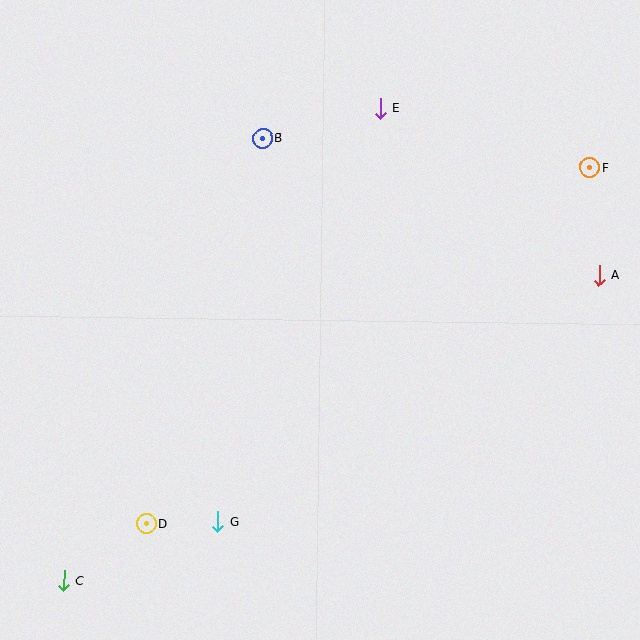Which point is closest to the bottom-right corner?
Point A is closest to the bottom-right corner.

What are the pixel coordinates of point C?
Point C is at (64, 581).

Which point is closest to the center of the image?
Point B at (262, 138) is closest to the center.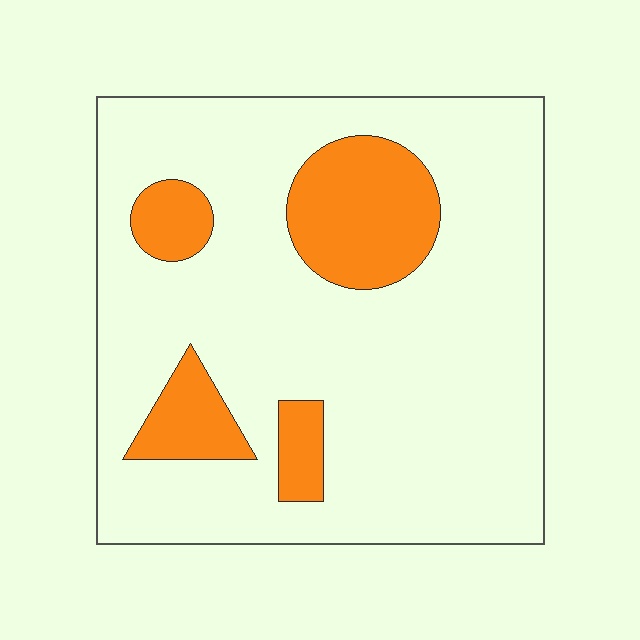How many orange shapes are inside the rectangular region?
4.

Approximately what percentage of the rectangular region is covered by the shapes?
Approximately 20%.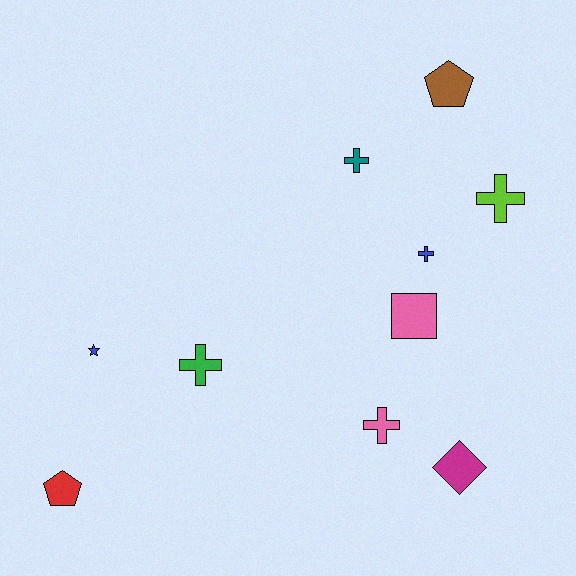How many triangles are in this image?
There are no triangles.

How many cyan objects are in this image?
There are no cyan objects.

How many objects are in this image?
There are 10 objects.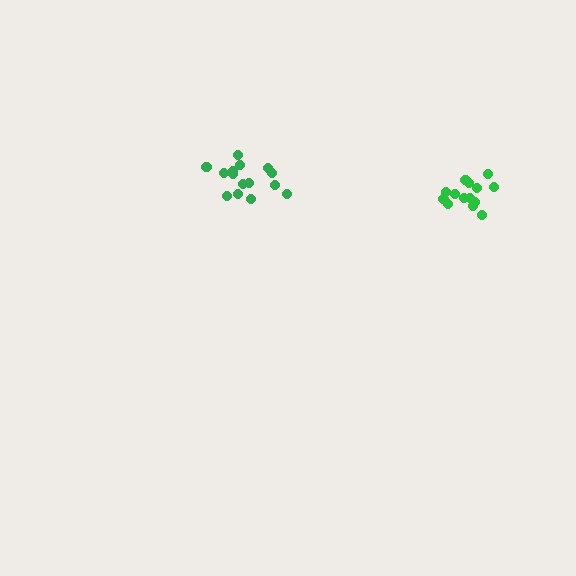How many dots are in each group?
Group 1: 15 dots, Group 2: 16 dots (31 total).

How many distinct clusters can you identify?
There are 2 distinct clusters.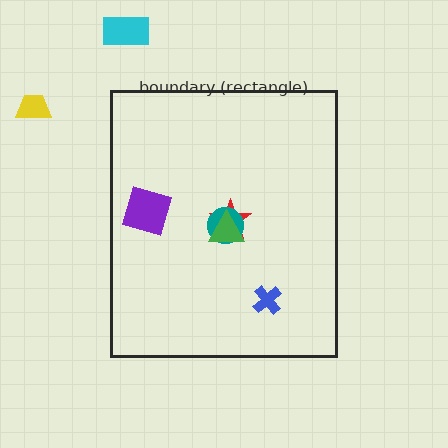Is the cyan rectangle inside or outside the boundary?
Outside.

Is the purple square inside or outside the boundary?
Inside.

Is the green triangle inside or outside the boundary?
Inside.